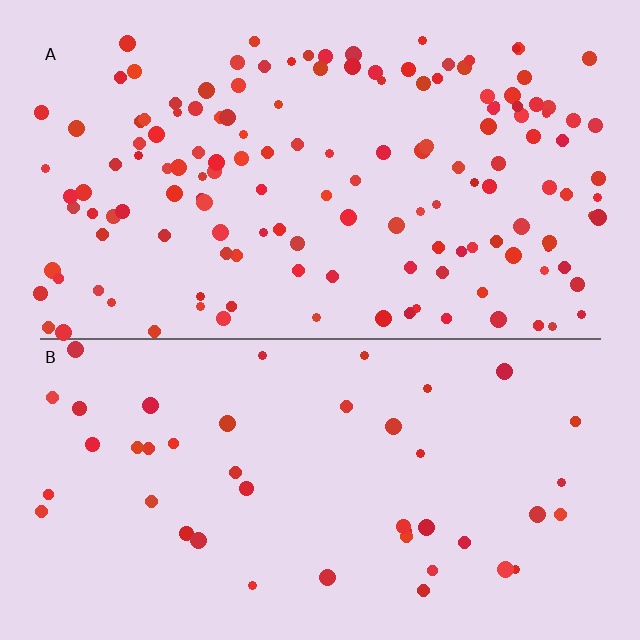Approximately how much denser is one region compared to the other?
Approximately 3.3× — region A over region B.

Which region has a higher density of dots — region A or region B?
A (the top).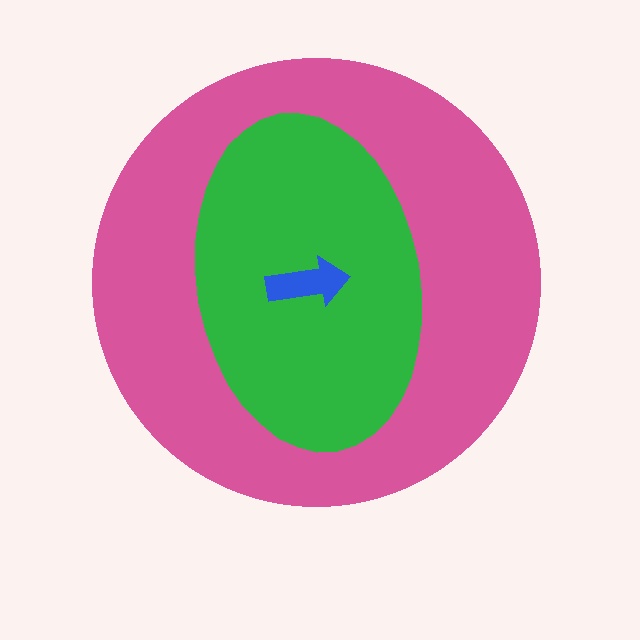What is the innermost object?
The blue arrow.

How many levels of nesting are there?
3.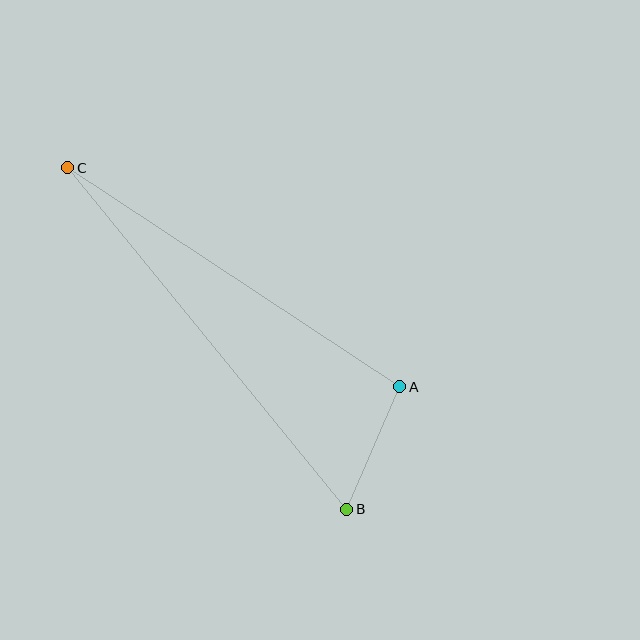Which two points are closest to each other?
Points A and B are closest to each other.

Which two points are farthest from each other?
Points B and C are farthest from each other.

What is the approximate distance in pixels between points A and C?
The distance between A and C is approximately 398 pixels.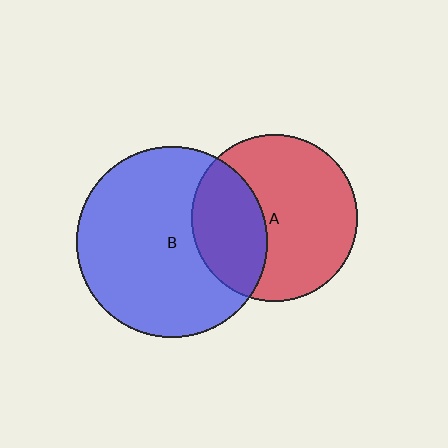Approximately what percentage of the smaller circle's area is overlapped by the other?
Approximately 35%.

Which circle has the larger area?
Circle B (blue).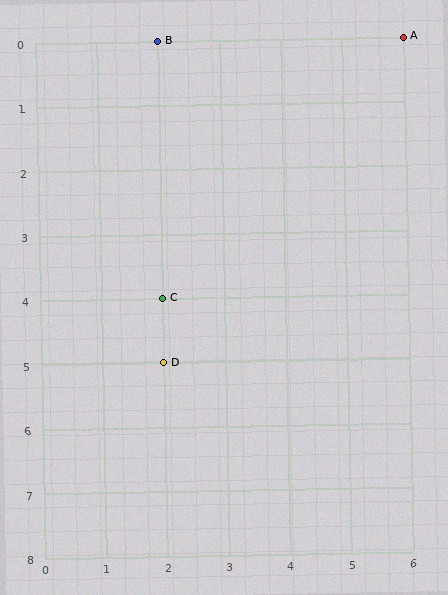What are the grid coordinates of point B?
Point B is at grid coordinates (2, 0).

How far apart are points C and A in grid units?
Points C and A are 4 columns and 4 rows apart (about 5.7 grid units diagonally).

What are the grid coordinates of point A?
Point A is at grid coordinates (6, 0).